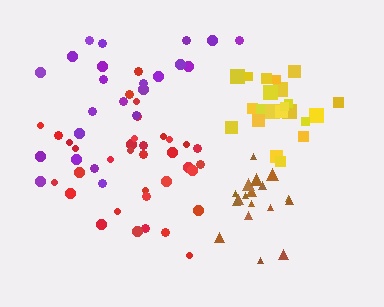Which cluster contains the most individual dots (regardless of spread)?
Red (35).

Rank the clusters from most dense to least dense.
yellow, brown, red, purple.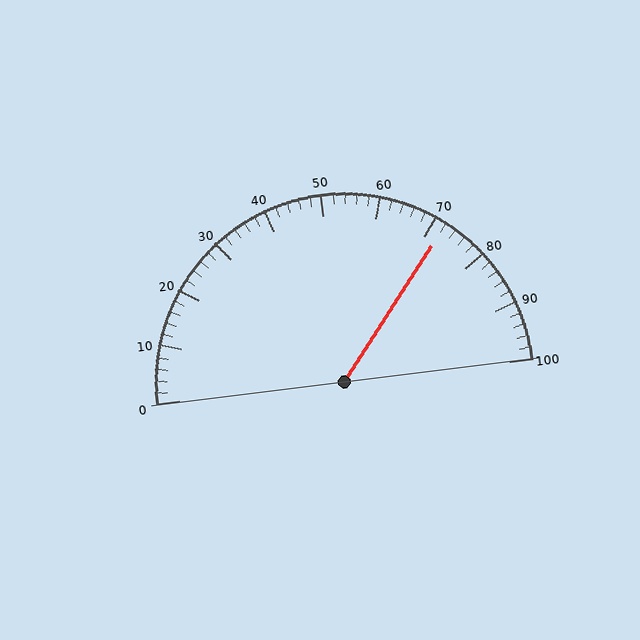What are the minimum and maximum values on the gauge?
The gauge ranges from 0 to 100.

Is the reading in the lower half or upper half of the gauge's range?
The reading is in the upper half of the range (0 to 100).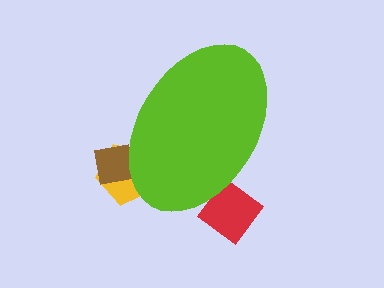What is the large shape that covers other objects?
A lime ellipse.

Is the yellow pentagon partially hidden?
Yes, the yellow pentagon is partially hidden behind the lime ellipse.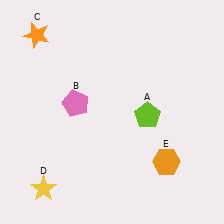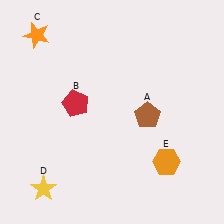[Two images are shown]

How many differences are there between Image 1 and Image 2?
There are 2 differences between the two images.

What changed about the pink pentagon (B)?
In Image 1, B is pink. In Image 2, it changed to red.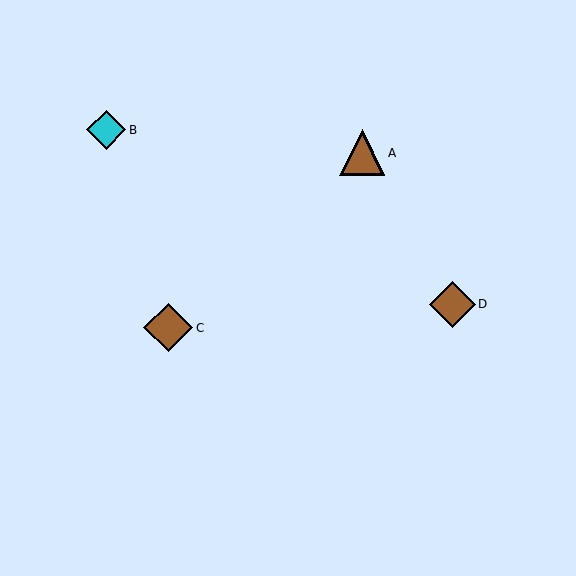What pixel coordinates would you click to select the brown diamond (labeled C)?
Click at (168, 328) to select the brown diamond C.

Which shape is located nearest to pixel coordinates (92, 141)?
The cyan diamond (labeled B) at (106, 130) is nearest to that location.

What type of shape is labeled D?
Shape D is a brown diamond.